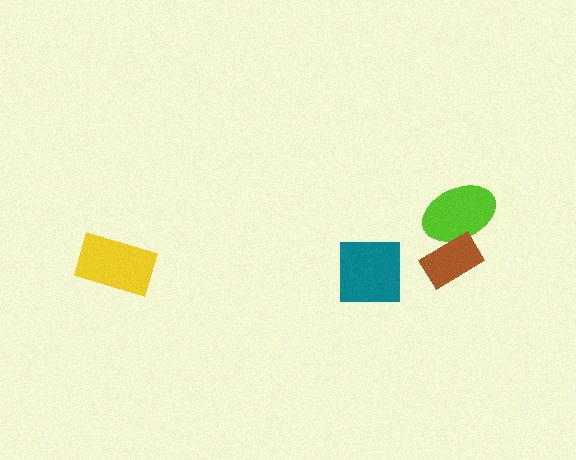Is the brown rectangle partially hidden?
No, no other shape covers it.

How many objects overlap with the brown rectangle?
1 object overlaps with the brown rectangle.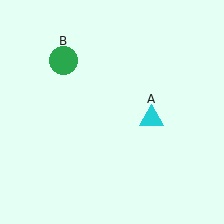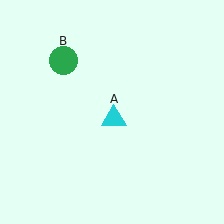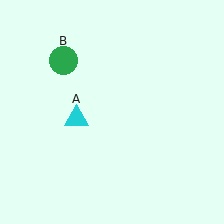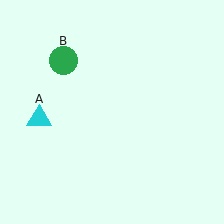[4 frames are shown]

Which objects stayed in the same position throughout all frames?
Green circle (object B) remained stationary.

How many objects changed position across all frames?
1 object changed position: cyan triangle (object A).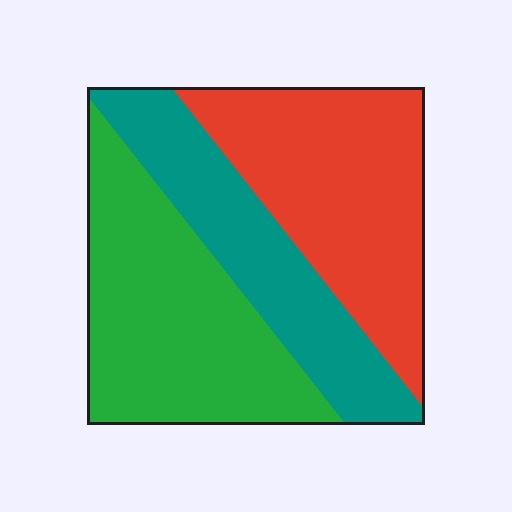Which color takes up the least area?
Teal, at roughly 25%.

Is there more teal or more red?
Red.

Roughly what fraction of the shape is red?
Red covers about 35% of the shape.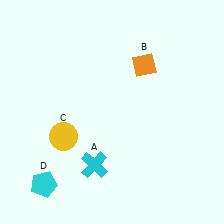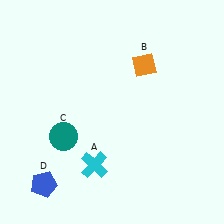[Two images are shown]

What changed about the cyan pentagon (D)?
In Image 1, D is cyan. In Image 2, it changed to blue.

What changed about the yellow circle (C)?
In Image 1, C is yellow. In Image 2, it changed to teal.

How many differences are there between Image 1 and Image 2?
There are 2 differences between the two images.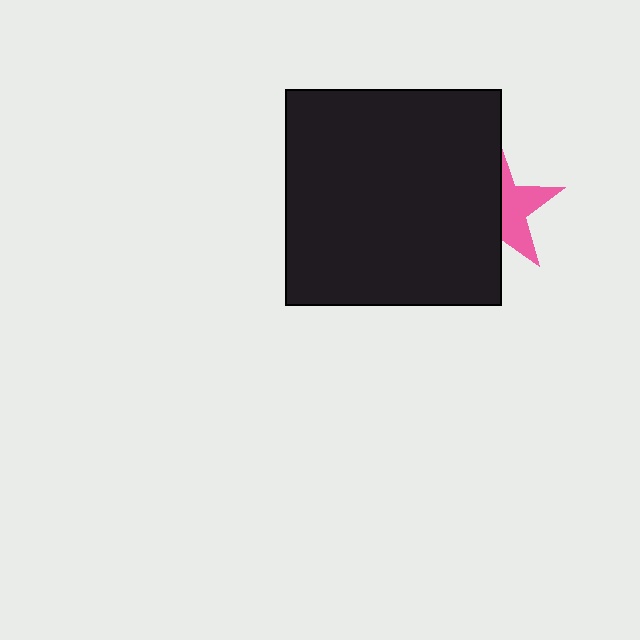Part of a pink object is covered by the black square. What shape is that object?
It is a star.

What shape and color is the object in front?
The object in front is a black square.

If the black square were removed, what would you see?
You would see the complete pink star.